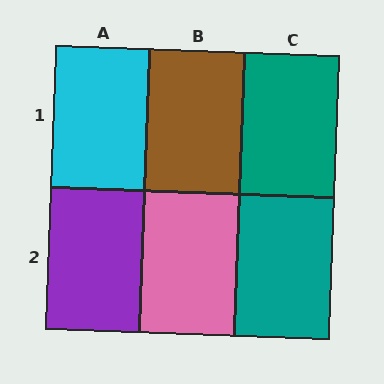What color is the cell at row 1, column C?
Teal.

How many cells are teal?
2 cells are teal.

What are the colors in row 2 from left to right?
Purple, pink, teal.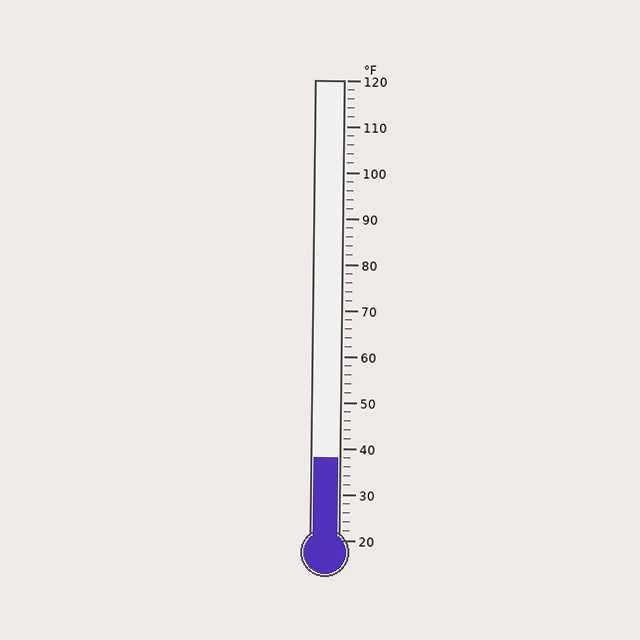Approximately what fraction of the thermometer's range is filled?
The thermometer is filled to approximately 20% of its range.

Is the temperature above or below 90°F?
The temperature is below 90°F.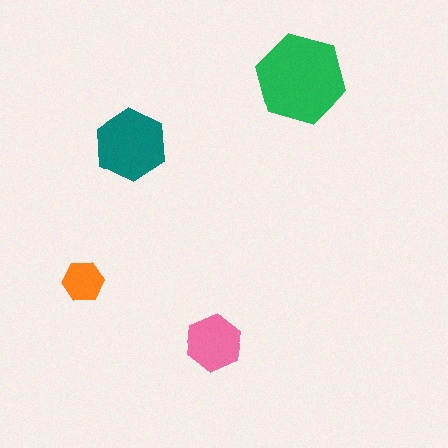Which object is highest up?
The green hexagon is topmost.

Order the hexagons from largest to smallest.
the green one, the teal one, the pink one, the orange one.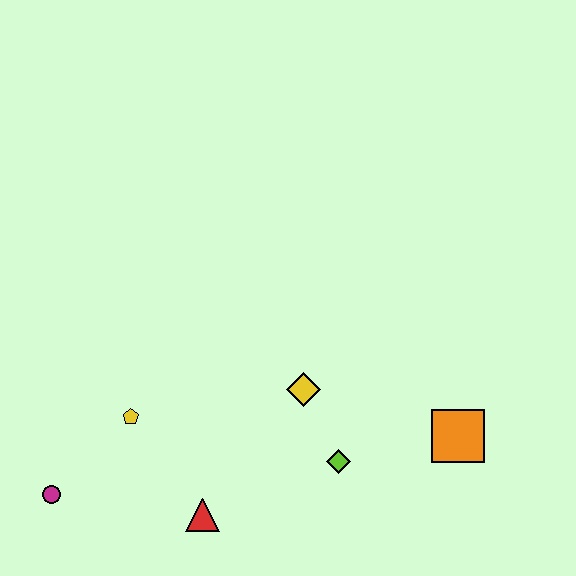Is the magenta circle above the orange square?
No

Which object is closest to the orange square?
The lime diamond is closest to the orange square.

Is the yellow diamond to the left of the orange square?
Yes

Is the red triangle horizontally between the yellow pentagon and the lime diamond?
Yes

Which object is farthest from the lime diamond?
The magenta circle is farthest from the lime diamond.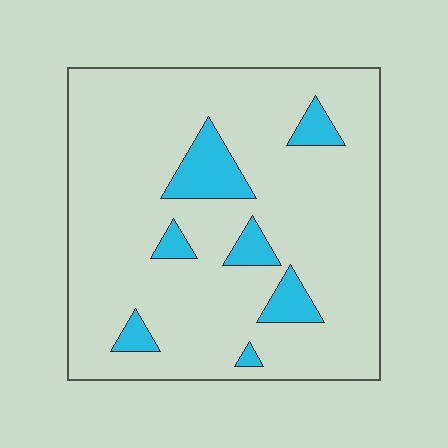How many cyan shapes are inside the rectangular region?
7.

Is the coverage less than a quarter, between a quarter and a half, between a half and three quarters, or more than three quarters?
Less than a quarter.